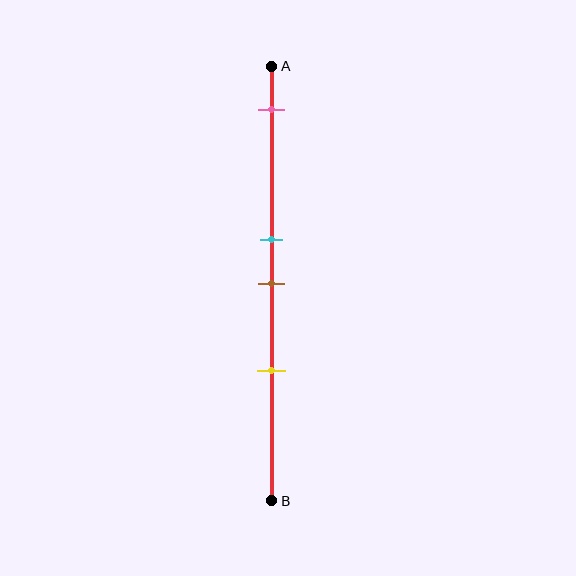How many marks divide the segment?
There are 4 marks dividing the segment.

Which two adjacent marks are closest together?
The cyan and brown marks are the closest adjacent pair.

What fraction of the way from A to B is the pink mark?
The pink mark is approximately 10% (0.1) of the way from A to B.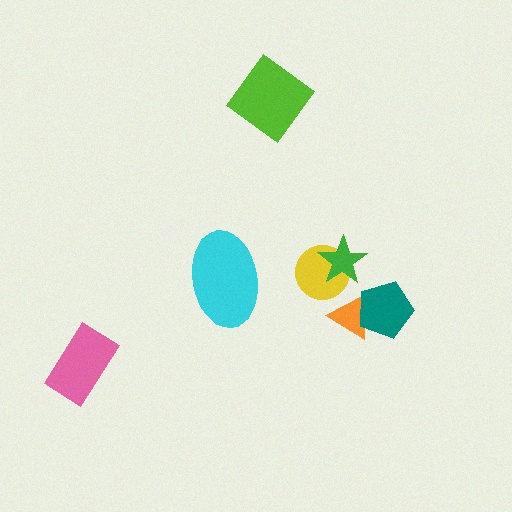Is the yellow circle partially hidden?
Yes, it is partially covered by another shape.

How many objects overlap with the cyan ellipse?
0 objects overlap with the cyan ellipse.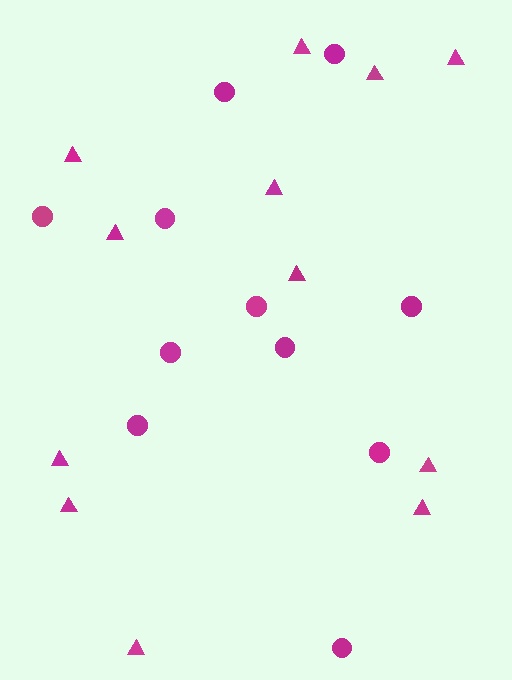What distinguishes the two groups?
There are 2 groups: one group of circles (11) and one group of triangles (12).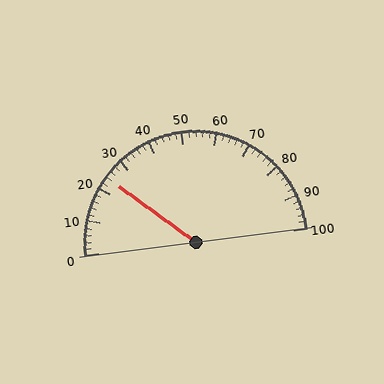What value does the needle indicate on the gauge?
The needle indicates approximately 24.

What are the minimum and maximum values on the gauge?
The gauge ranges from 0 to 100.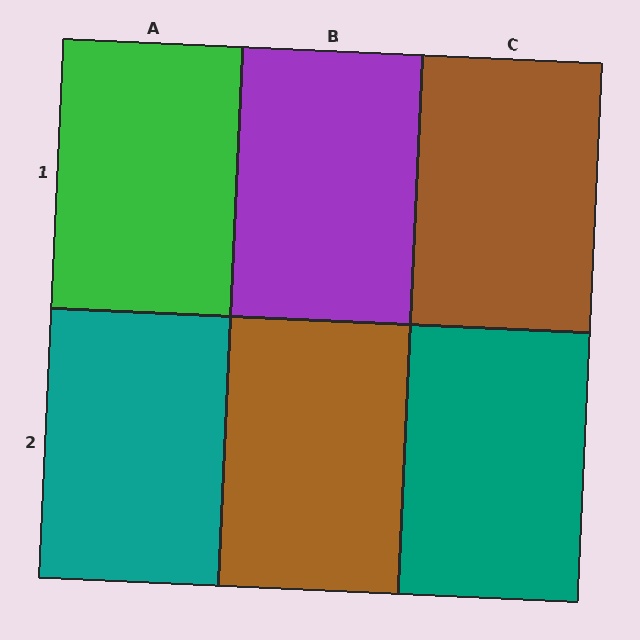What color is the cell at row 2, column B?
Brown.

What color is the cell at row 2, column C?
Teal.